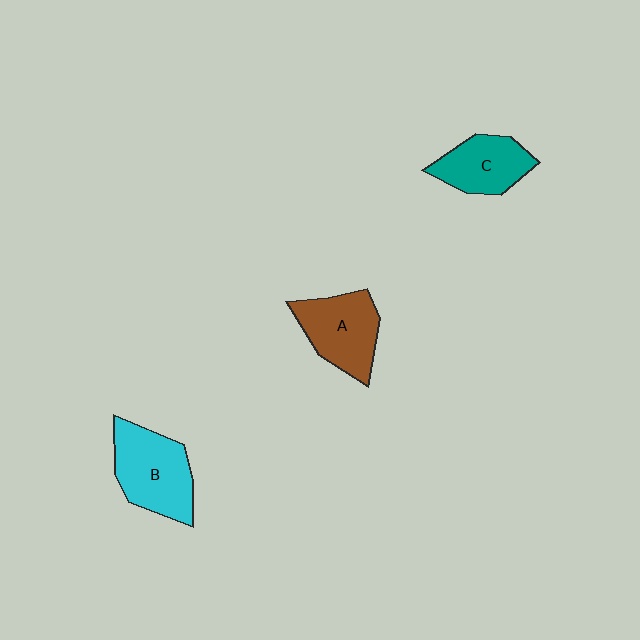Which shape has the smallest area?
Shape C (teal).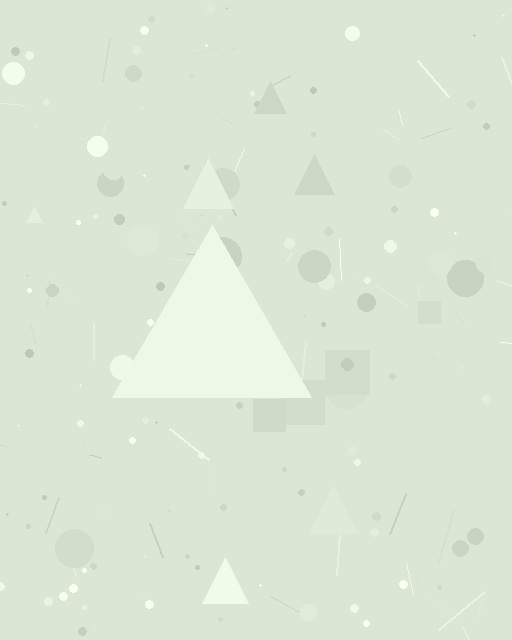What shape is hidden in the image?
A triangle is hidden in the image.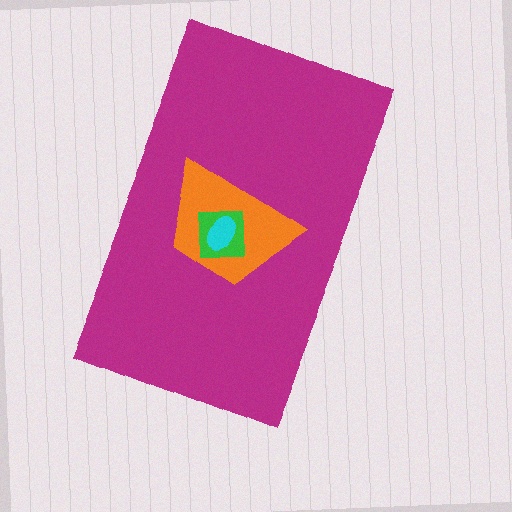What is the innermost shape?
The cyan ellipse.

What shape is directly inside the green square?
The cyan ellipse.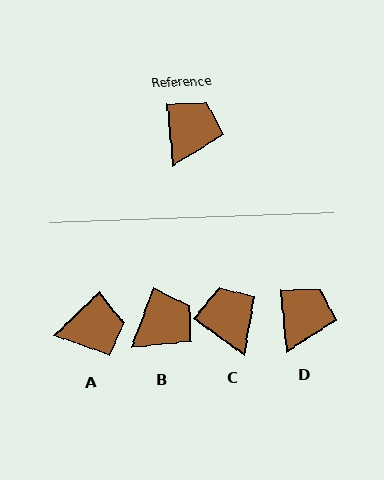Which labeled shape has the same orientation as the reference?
D.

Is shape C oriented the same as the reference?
No, it is off by about 49 degrees.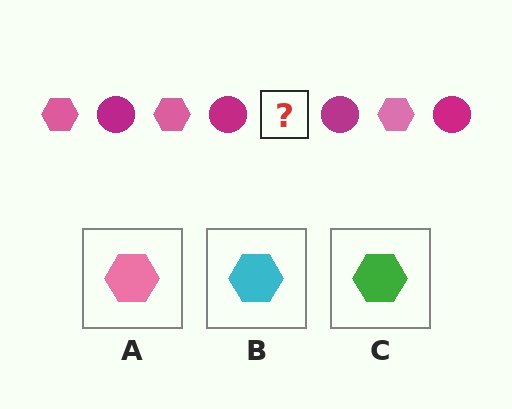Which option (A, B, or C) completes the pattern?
A.